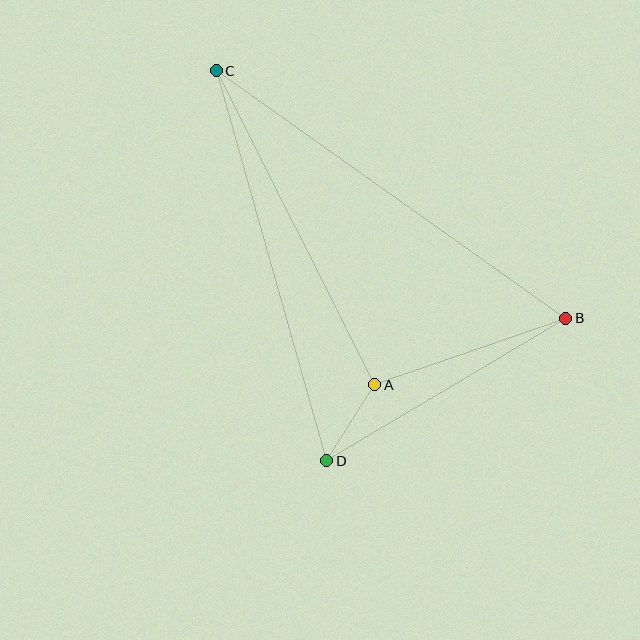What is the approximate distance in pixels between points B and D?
The distance between B and D is approximately 278 pixels.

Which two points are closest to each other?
Points A and D are closest to each other.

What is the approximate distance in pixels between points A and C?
The distance between A and C is approximately 351 pixels.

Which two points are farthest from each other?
Points B and C are farthest from each other.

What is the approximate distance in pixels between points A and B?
The distance between A and B is approximately 202 pixels.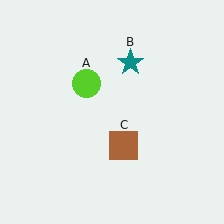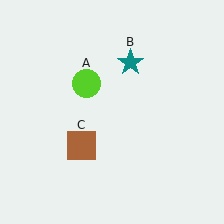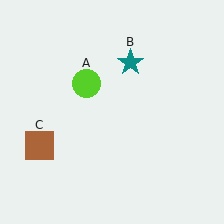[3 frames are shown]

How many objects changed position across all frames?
1 object changed position: brown square (object C).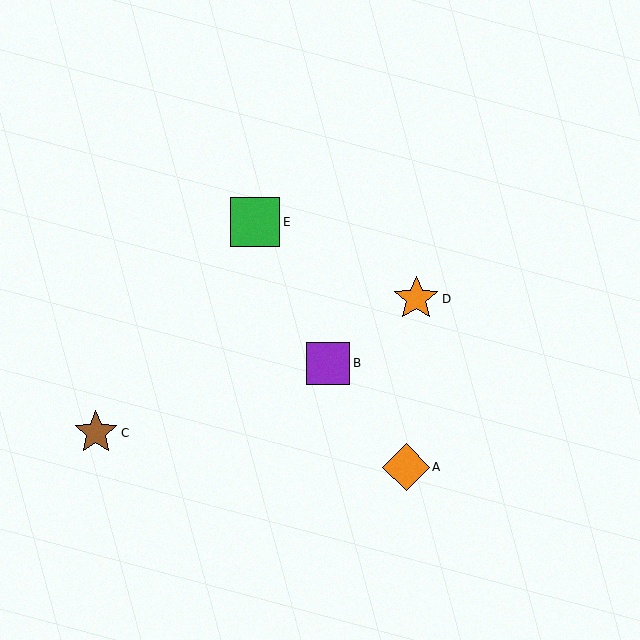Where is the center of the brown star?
The center of the brown star is at (96, 433).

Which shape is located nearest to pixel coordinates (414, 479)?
The orange diamond (labeled A) at (406, 467) is nearest to that location.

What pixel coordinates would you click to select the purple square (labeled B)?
Click at (328, 363) to select the purple square B.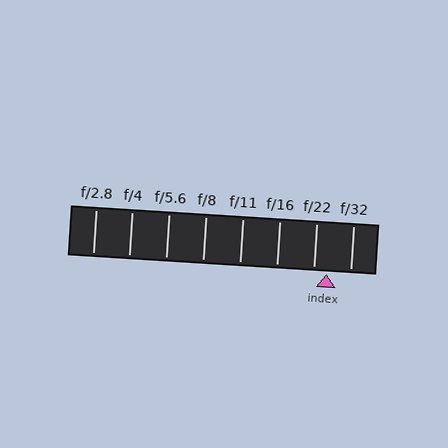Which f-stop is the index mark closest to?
The index mark is closest to f/22.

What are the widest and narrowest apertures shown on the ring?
The widest aperture shown is f/2.8 and the narrowest is f/32.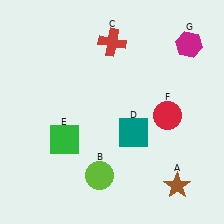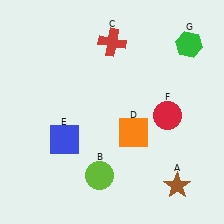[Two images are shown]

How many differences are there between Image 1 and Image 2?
There are 3 differences between the two images.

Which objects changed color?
D changed from teal to orange. E changed from green to blue. G changed from magenta to green.